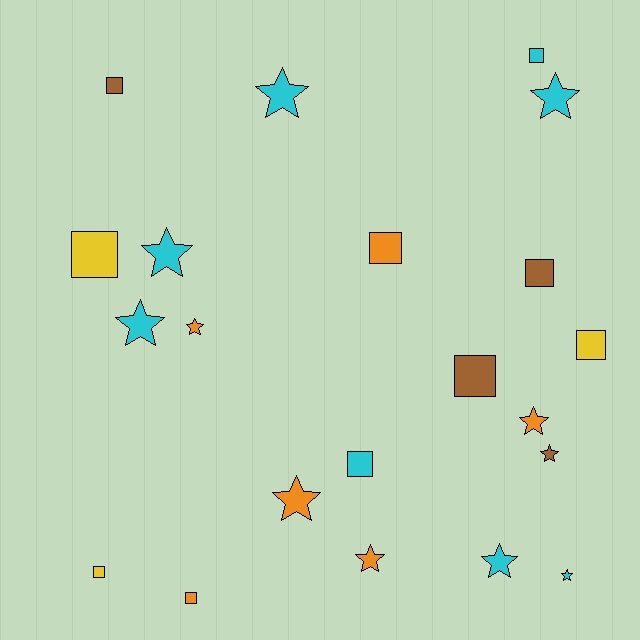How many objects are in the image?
There are 21 objects.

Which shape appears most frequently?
Star, with 11 objects.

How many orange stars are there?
There are 4 orange stars.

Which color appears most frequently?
Cyan, with 8 objects.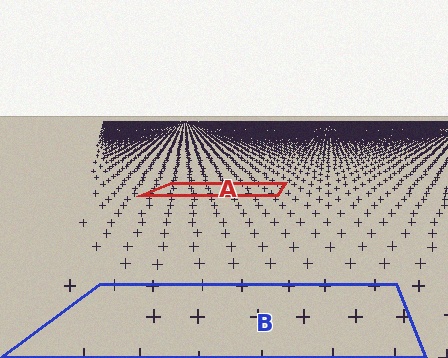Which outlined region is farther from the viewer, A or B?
Region A is farther from the viewer — the texture elements inside it appear smaller and more densely packed.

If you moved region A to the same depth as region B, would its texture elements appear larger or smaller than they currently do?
They would appear larger. At a closer depth, the same texture elements are projected at a bigger on-screen size.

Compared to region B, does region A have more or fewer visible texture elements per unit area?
Region A has more texture elements per unit area — they are packed more densely because it is farther away.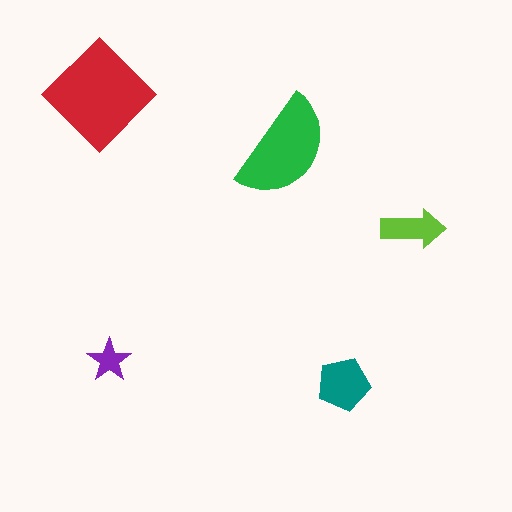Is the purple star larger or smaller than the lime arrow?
Smaller.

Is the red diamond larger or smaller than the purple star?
Larger.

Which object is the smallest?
The purple star.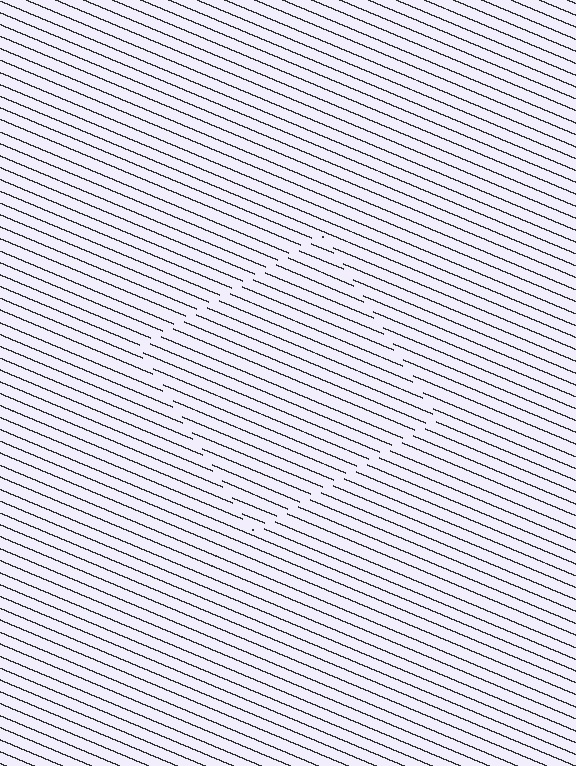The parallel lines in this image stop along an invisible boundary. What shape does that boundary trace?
An illusory square. The interior of the shape contains the same grating, shifted by half a period — the contour is defined by the phase discontinuity where line-ends from the inner and outer gratings abut.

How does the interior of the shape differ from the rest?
The interior of the shape contains the same grating, shifted by half a period — the contour is defined by the phase discontinuity where line-ends from the inner and outer gratings abut.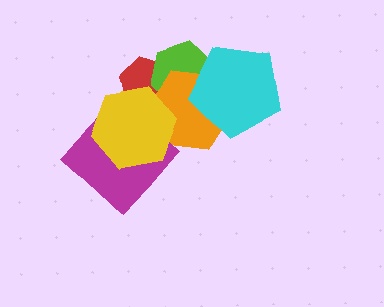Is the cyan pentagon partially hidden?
No, no other shape covers it.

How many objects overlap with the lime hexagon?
3 objects overlap with the lime hexagon.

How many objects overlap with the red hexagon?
3 objects overlap with the red hexagon.